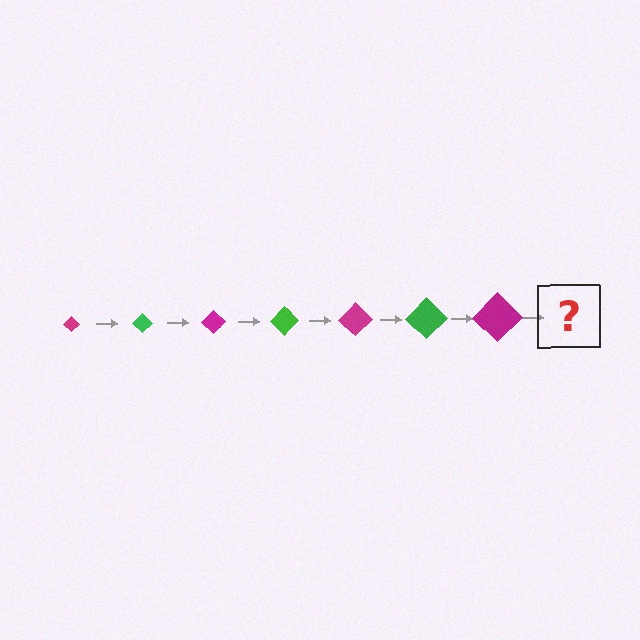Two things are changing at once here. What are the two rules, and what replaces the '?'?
The two rules are that the diamond grows larger each step and the color cycles through magenta and green. The '?' should be a green diamond, larger than the previous one.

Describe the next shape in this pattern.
It should be a green diamond, larger than the previous one.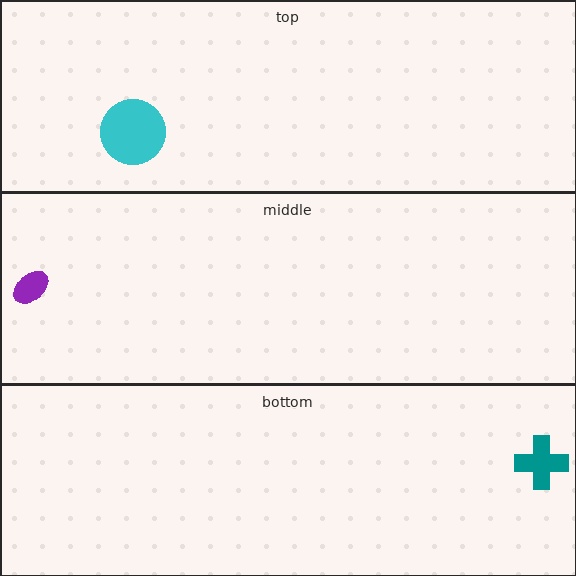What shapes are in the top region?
The cyan circle.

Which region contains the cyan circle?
The top region.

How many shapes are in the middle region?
1.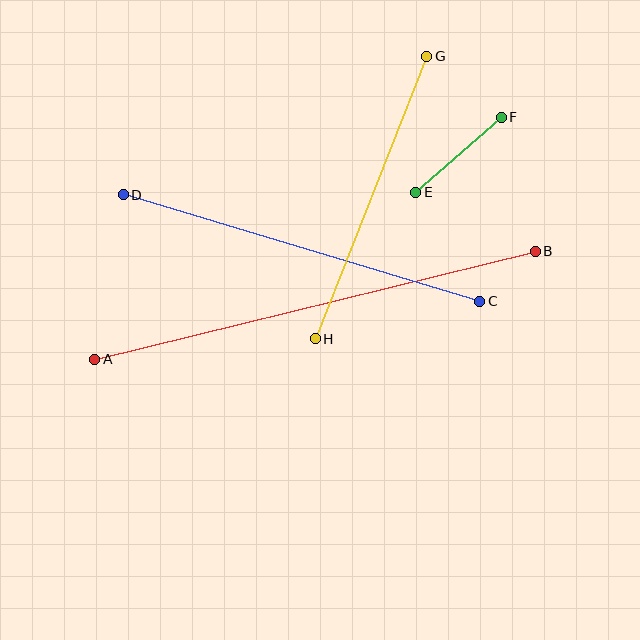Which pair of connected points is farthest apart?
Points A and B are farthest apart.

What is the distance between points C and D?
The distance is approximately 372 pixels.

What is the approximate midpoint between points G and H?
The midpoint is at approximately (371, 197) pixels.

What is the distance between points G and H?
The distance is approximately 303 pixels.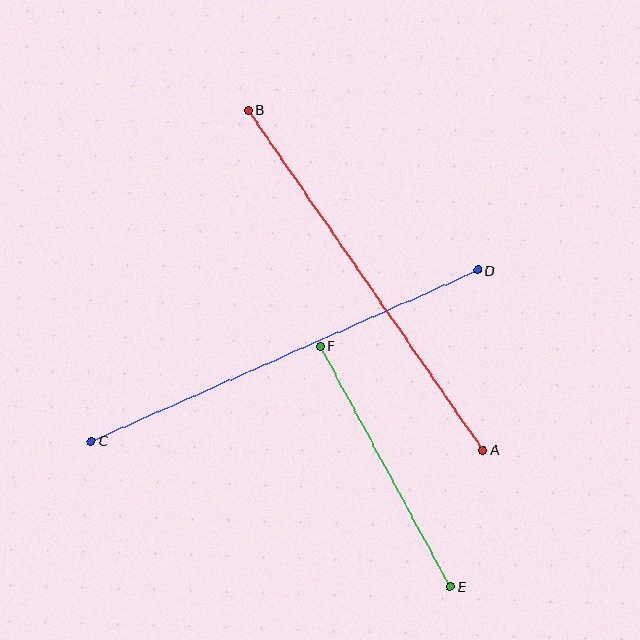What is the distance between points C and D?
The distance is approximately 422 pixels.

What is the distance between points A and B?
The distance is approximately 413 pixels.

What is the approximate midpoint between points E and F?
The midpoint is at approximately (385, 466) pixels.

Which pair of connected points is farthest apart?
Points C and D are farthest apart.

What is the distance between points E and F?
The distance is approximately 273 pixels.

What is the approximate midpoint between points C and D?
The midpoint is at approximately (284, 355) pixels.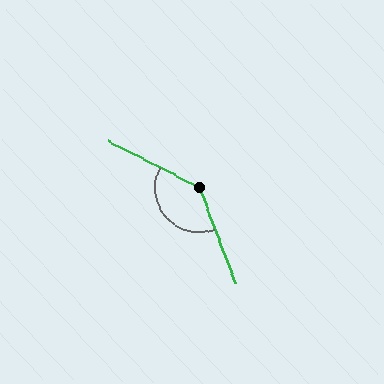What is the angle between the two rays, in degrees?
Approximately 138 degrees.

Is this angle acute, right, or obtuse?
It is obtuse.